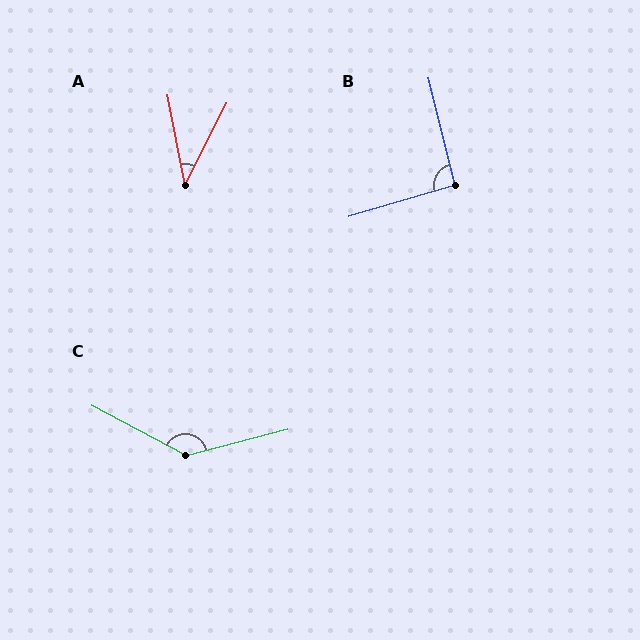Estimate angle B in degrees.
Approximately 93 degrees.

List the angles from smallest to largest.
A (38°), B (93°), C (137°).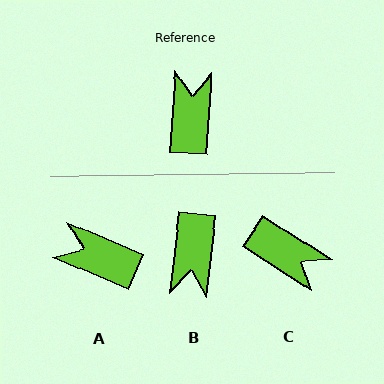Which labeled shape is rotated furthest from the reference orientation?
B, about 177 degrees away.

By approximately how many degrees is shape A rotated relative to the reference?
Approximately 70 degrees counter-clockwise.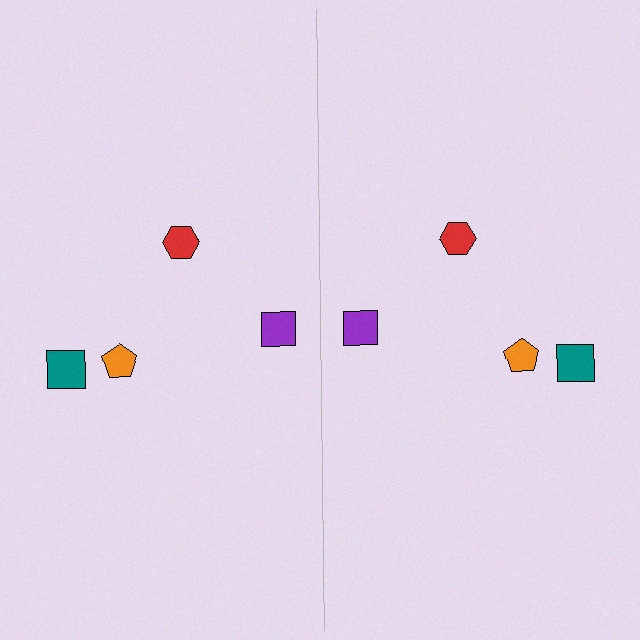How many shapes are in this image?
There are 8 shapes in this image.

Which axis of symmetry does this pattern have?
The pattern has a vertical axis of symmetry running through the center of the image.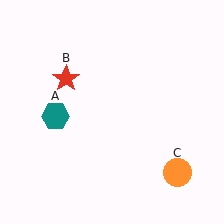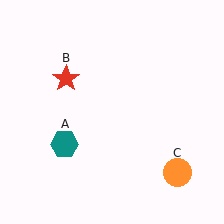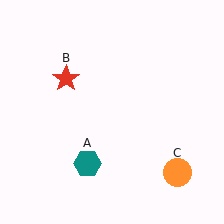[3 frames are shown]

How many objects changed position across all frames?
1 object changed position: teal hexagon (object A).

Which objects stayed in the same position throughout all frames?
Red star (object B) and orange circle (object C) remained stationary.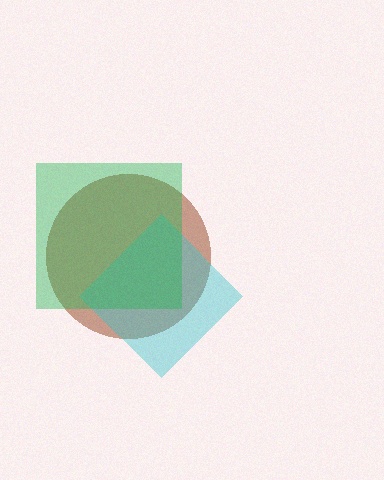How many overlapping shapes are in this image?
There are 3 overlapping shapes in the image.